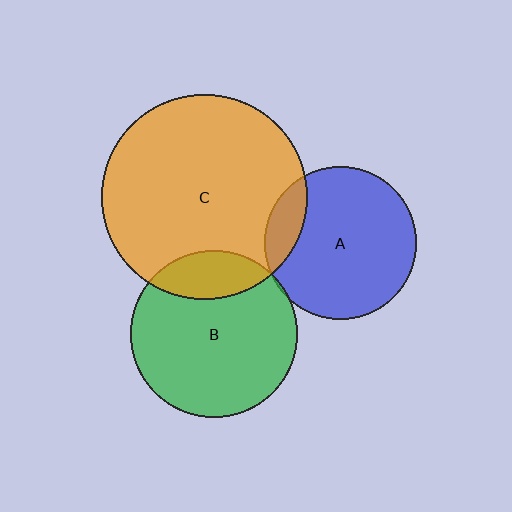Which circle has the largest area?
Circle C (orange).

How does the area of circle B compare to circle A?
Approximately 1.2 times.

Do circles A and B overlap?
Yes.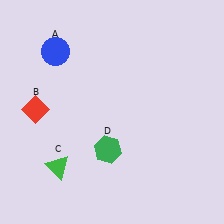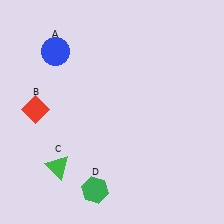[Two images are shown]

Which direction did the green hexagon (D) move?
The green hexagon (D) moved down.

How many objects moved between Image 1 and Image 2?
1 object moved between the two images.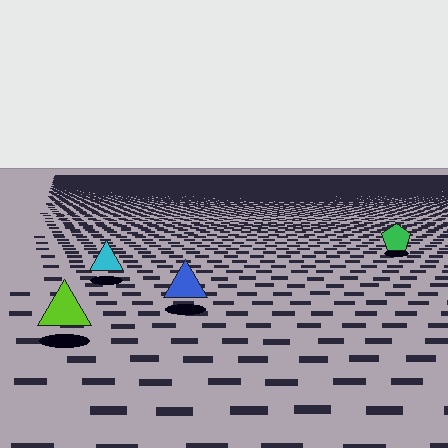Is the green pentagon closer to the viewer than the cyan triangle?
No. The cyan triangle is closer — you can tell from the texture gradient: the ground texture is coarser near it.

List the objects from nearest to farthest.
From nearest to farthest: the lime triangle, the blue triangle, the cyan triangle, the green pentagon.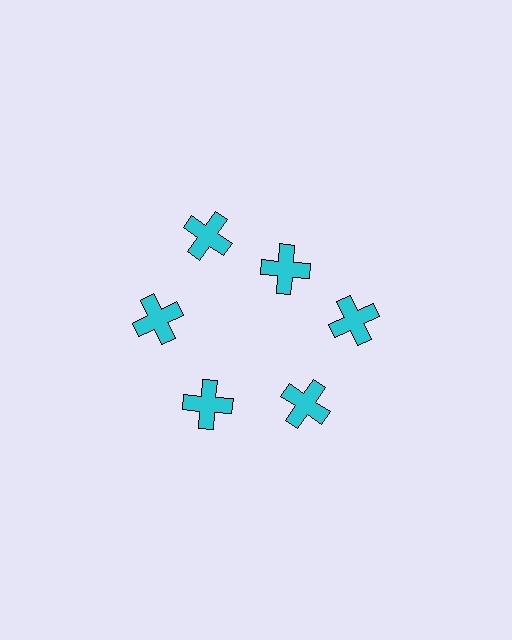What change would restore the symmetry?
The symmetry would be restored by moving it outward, back onto the ring so that all 6 crosses sit at equal angles and equal distance from the center.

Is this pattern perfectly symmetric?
No. The 6 cyan crosses are arranged in a ring, but one element near the 1 o'clock position is pulled inward toward the center, breaking the 6-fold rotational symmetry.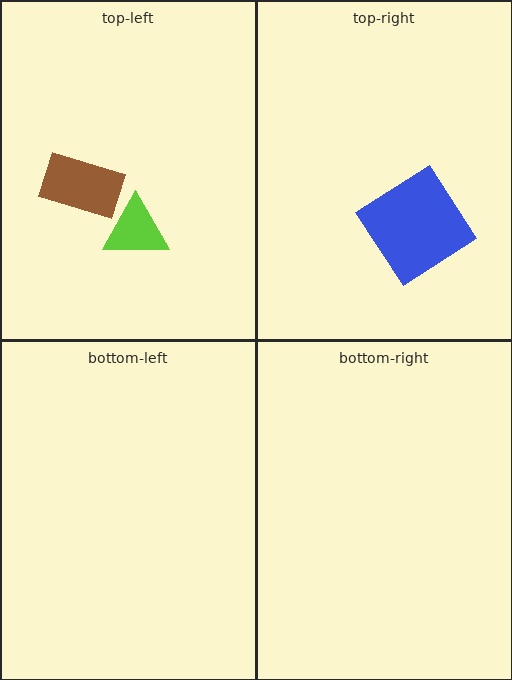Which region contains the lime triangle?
The top-left region.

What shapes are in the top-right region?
The blue diamond.